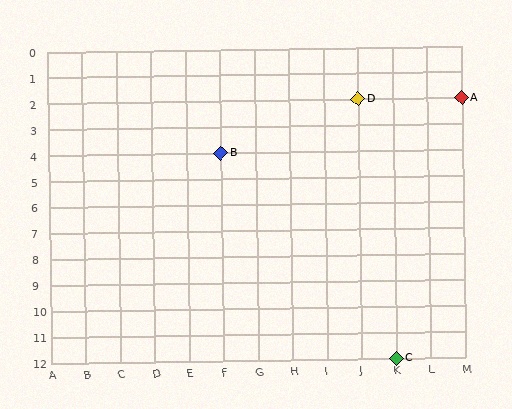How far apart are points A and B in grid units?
Points A and B are 7 columns and 2 rows apart (about 7.3 grid units diagonally).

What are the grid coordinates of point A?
Point A is at grid coordinates (M, 2).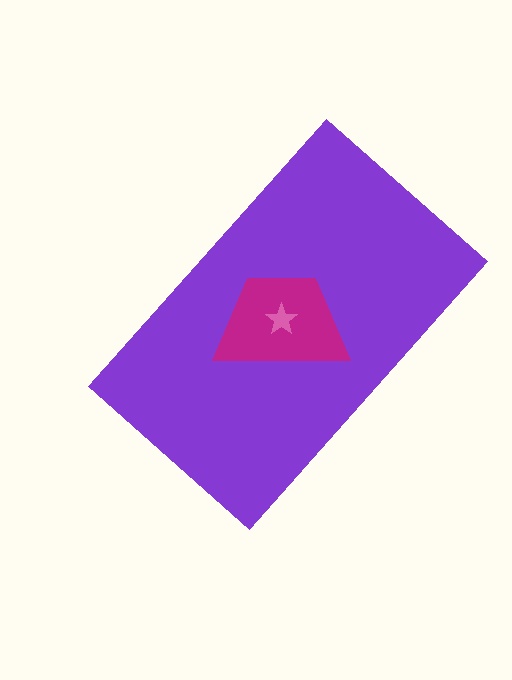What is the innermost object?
The pink star.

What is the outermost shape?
The purple rectangle.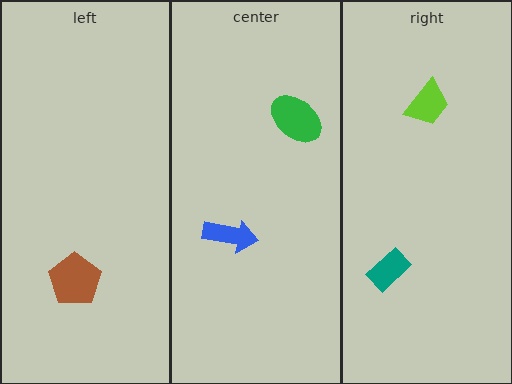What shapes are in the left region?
The brown pentagon.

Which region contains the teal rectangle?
The right region.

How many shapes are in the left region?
1.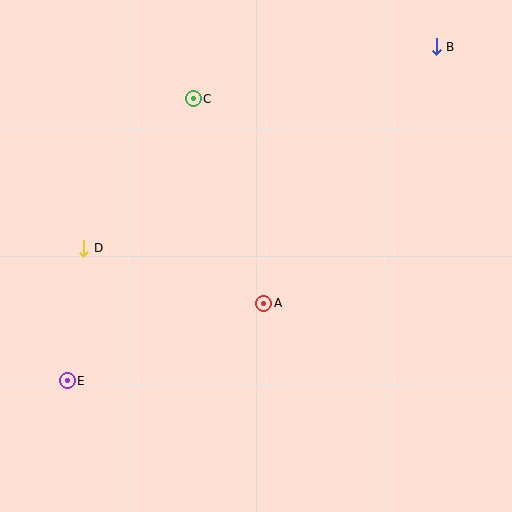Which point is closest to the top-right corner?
Point B is closest to the top-right corner.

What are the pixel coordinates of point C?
Point C is at (193, 99).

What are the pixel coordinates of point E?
Point E is at (67, 381).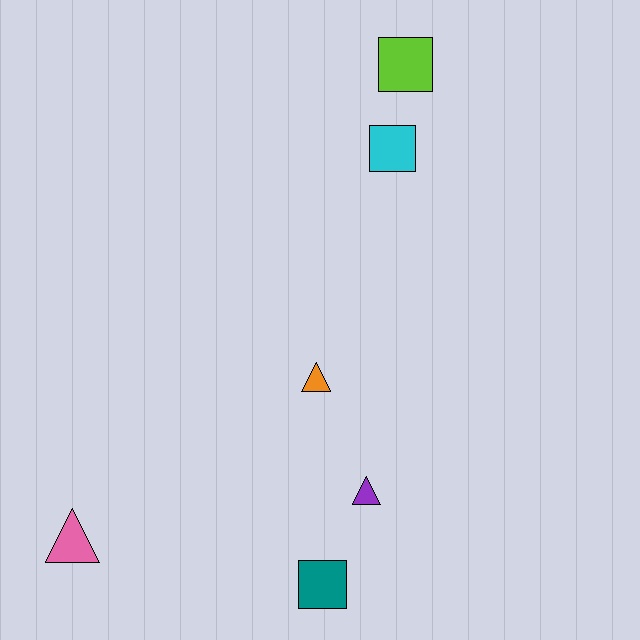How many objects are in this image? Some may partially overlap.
There are 6 objects.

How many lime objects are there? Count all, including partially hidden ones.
There is 1 lime object.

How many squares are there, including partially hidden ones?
There are 3 squares.